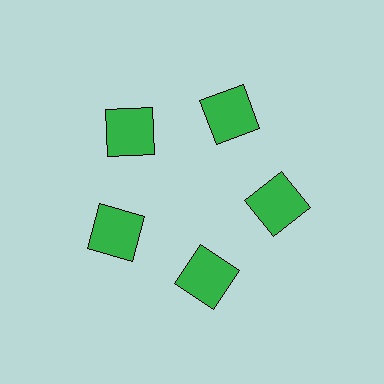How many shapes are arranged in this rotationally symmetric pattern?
There are 5 shapes, arranged in 5 groups of 1.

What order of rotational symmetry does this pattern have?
This pattern has 5-fold rotational symmetry.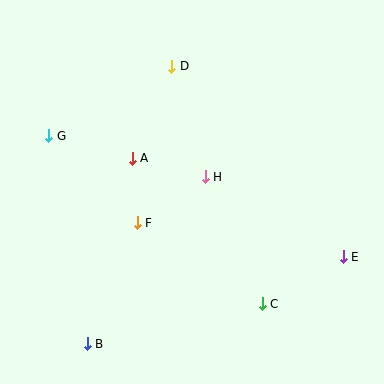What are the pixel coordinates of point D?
Point D is at (172, 66).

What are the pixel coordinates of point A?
Point A is at (132, 158).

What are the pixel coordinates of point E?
Point E is at (343, 257).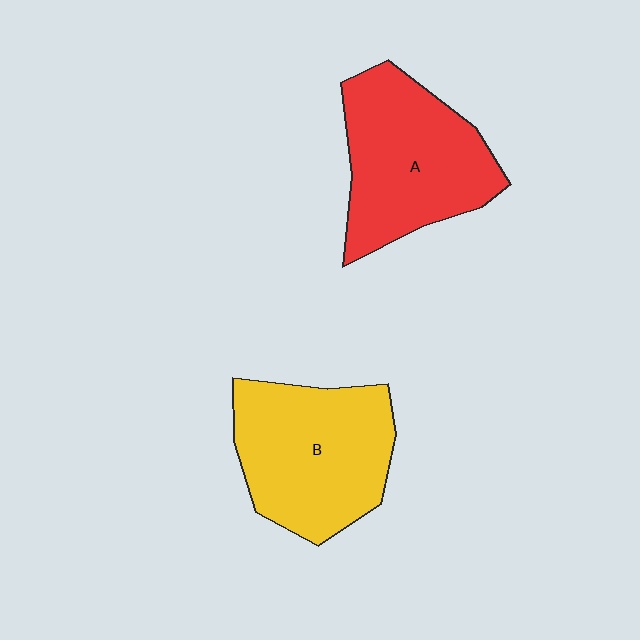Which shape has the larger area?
Shape B (yellow).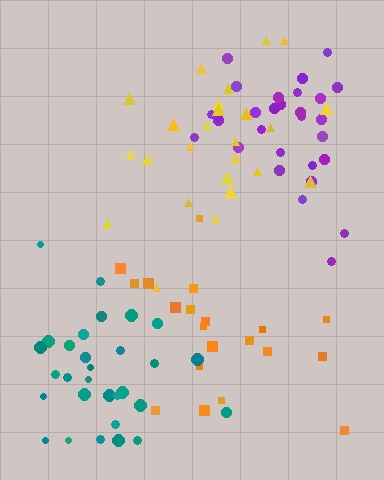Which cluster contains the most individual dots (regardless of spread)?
Teal (31).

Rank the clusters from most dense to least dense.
purple, teal, yellow, orange.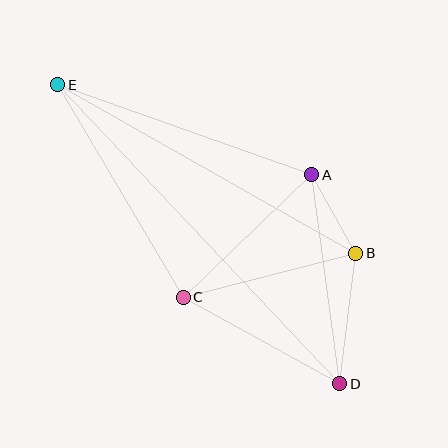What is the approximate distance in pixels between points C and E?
The distance between C and E is approximately 247 pixels.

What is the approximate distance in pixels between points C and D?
The distance between C and D is approximately 179 pixels.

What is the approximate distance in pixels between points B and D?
The distance between B and D is approximately 131 pixels.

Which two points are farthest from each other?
Points D and E are farthest from each other.